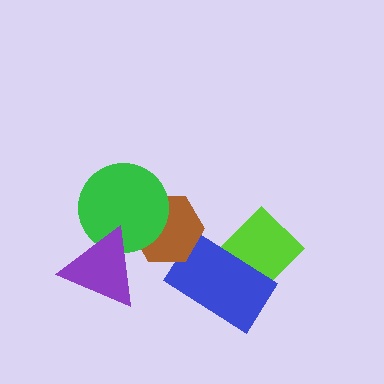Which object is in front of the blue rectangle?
The brown hexagon is in front of the blue rectangle.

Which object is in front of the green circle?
The purple triangle is in front of the green circle.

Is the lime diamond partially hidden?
Yes, it is partially covered by another shape.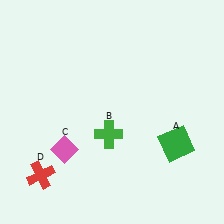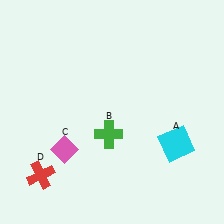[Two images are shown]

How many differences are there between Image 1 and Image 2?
There is 1 difference between the two images.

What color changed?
The square (A) changed from green in Image 1 to cyan in Image 2.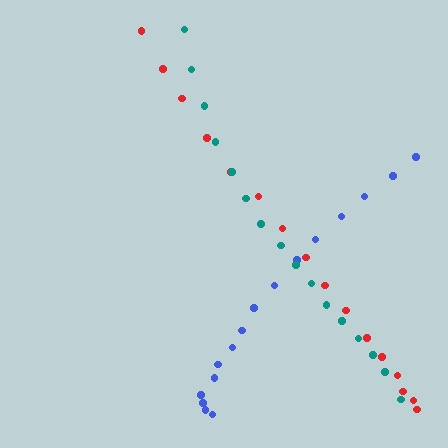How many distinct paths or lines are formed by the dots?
There are 3 distinct paths.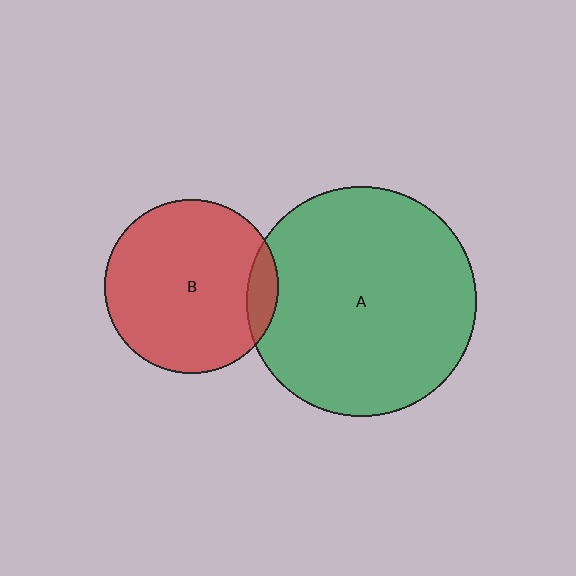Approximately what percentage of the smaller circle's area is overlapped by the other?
Approximately 10%.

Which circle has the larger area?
Circle A (green).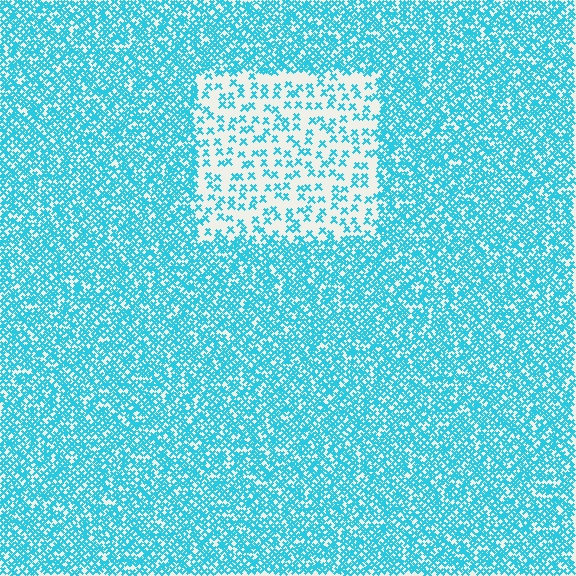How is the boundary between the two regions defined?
The boundary is defined by a change in element density (approximately 3.0x ratio). All elements are the same color, size, and shape.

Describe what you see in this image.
The image contains small cyan elements arranged at two different densities. A rectangle-shaped region is visible where the elements are less densely packed than the surrounding area.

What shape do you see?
I see a rectangle.